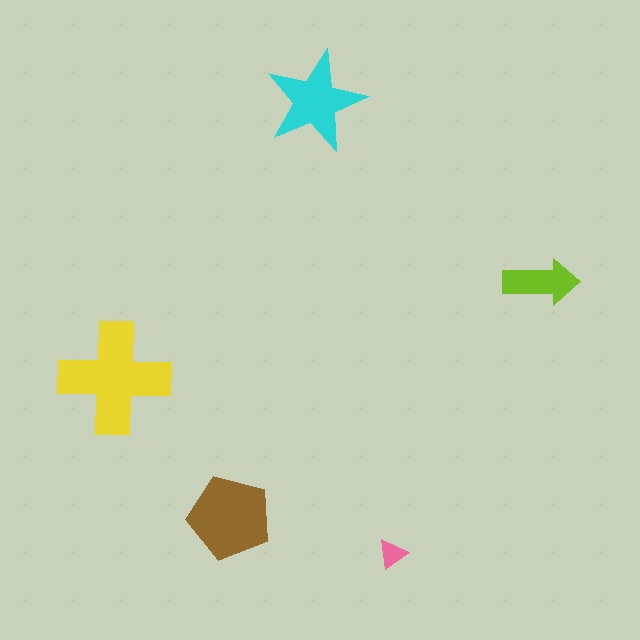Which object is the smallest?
The pink triangle.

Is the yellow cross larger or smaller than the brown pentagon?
Larger.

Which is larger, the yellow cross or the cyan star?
The yellow cross.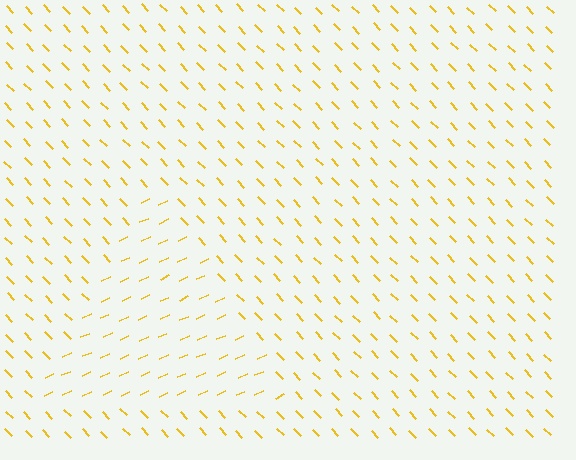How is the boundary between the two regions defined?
The boundary is defined purely by a change in line orientation (approximately 70 degrees difference). All lines are the same color and thickness.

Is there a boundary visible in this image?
Yes, there is a texture boundary formed by a change in line orientation.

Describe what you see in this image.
The image is filled with small yellow line segments. A triangle region in the image has lines oriented differently from the surrounding lines, creating a visible texture boundary.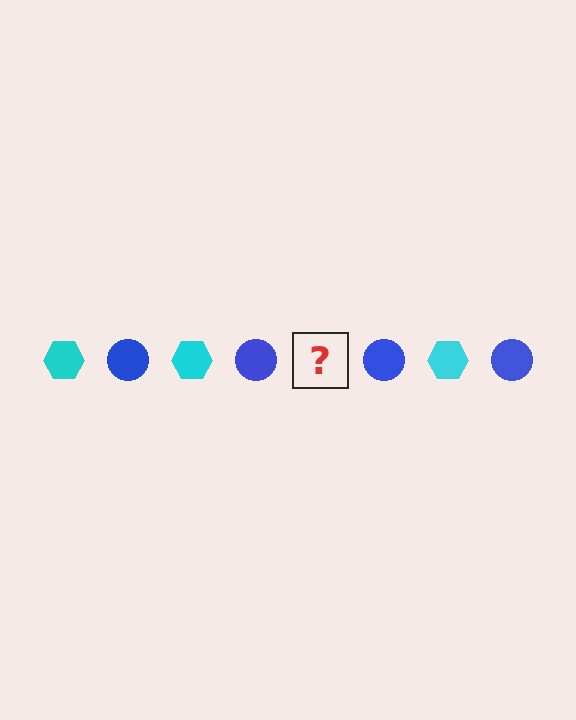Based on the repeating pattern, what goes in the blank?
The blank should be a cyan hexagon.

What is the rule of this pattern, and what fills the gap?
The rule is that the pattern alternates between cyan hexagon and blue circle. The gap should be filled with a cyan hexagon.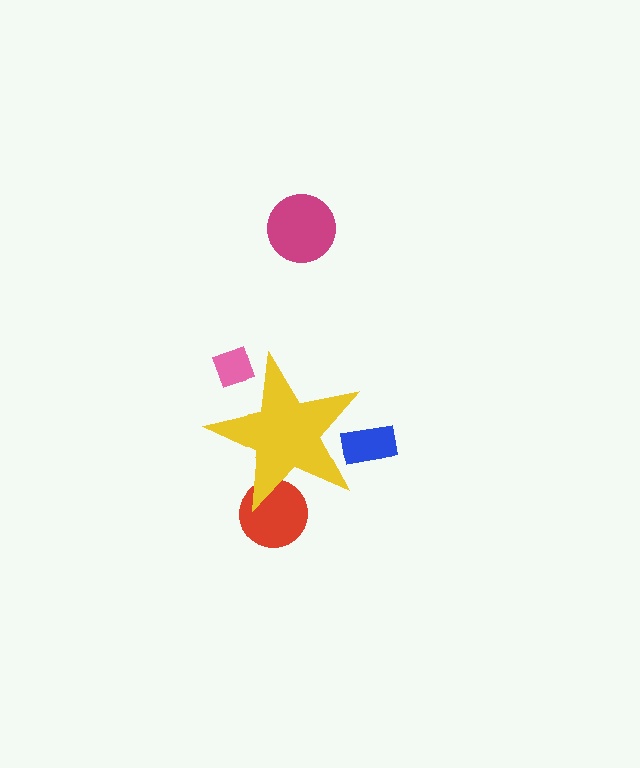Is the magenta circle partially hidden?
No, the magenta circle is fully visible.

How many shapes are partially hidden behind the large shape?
3 shapes are partially hidden.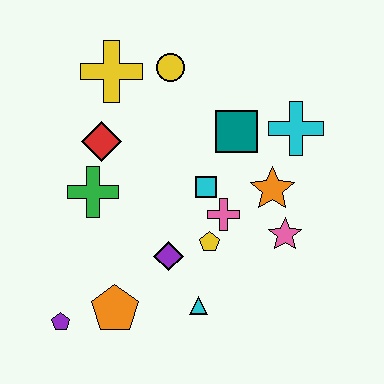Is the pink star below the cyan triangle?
No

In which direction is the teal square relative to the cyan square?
The teal square is above the cyan square.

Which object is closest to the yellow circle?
The yellow cross is closest to the yellow circle.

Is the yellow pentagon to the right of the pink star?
No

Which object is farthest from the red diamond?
The pink star is farthest from the red diamond.